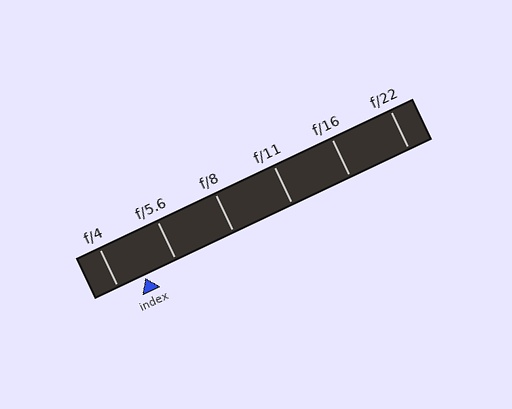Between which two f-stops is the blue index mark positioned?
The index mark is between f/4 and f/5.6.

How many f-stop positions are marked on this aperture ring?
There are 6 f-stop positions marked.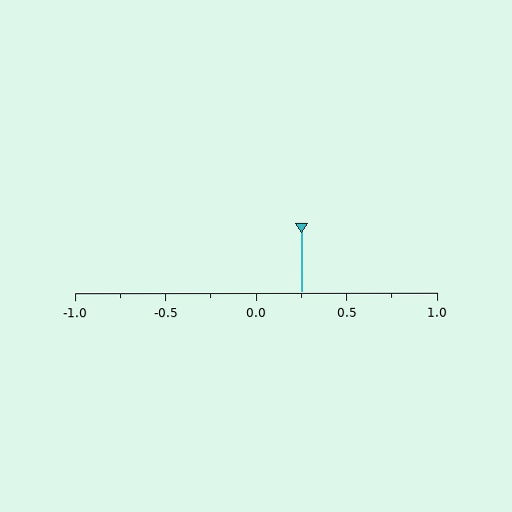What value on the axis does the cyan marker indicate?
The marker indicates approximately 0.25.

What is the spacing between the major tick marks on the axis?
The major ticks are spaced 0.5 apart.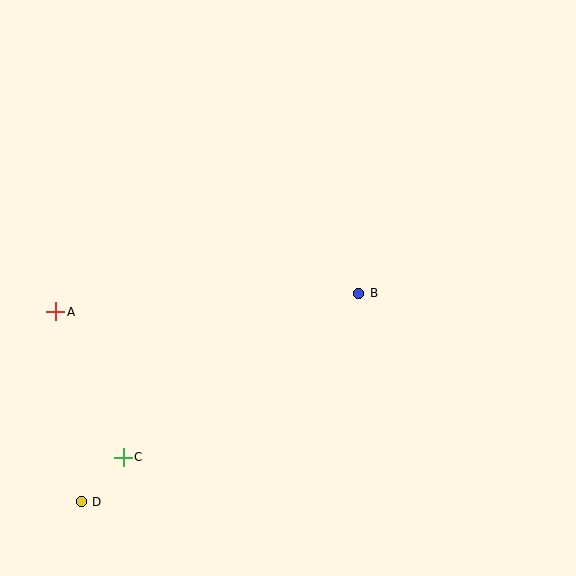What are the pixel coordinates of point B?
Point B is at (359, 293).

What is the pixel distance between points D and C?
The distance between D and C is 61 pixels.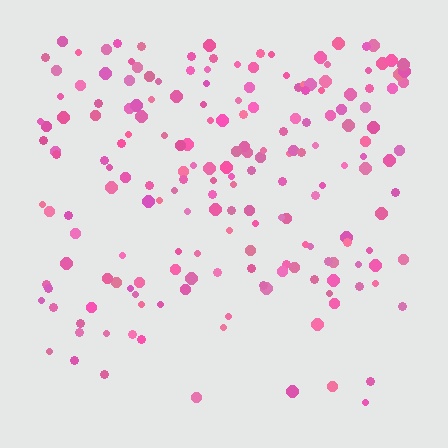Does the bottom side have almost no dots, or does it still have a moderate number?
Still a moderate number, just noticeably fewer than the top.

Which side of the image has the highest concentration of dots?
The top.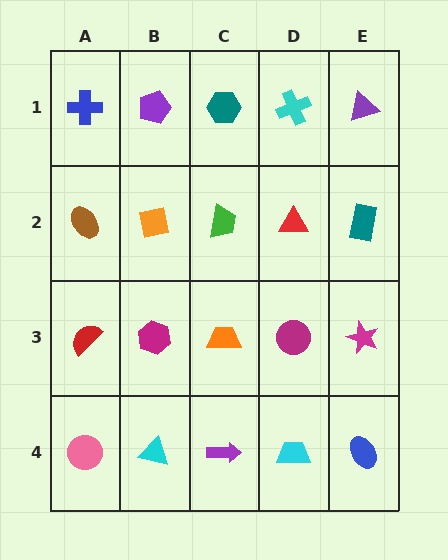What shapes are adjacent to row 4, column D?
A magenta circle (row 3, column D), a purple arrow (row 4, column C), a blue ellipse (row 4, column E).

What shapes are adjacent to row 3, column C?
A green trapezoid (row 2, column C), a purple arrow (row 4, column C), a magenta hexagon (row 3, column B), a magenta circle (row 3, column D).